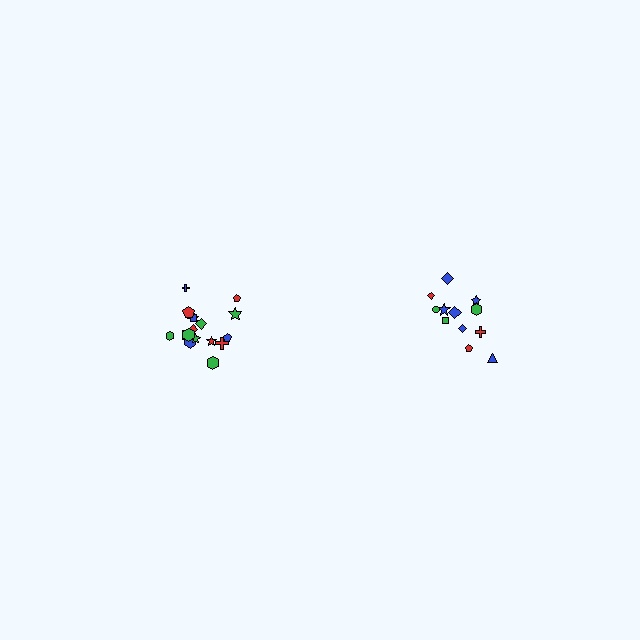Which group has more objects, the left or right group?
The left group.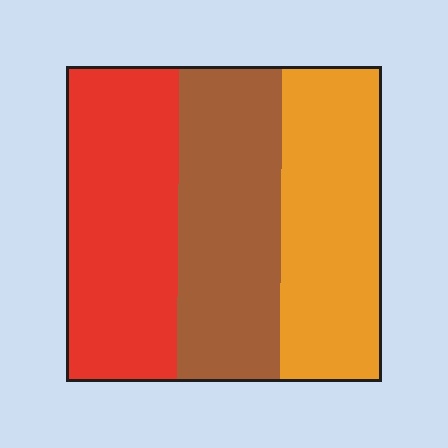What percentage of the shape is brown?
Brown covers around 35% of the shape.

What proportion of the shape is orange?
Orange covers roughly 30% of the shape.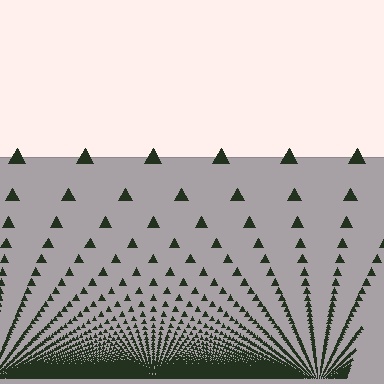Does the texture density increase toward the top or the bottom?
Density increases toward the bottom.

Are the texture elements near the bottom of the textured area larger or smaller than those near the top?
Smaller. The gradient is inverted — elements near the bottom are smaller and denser.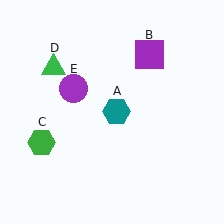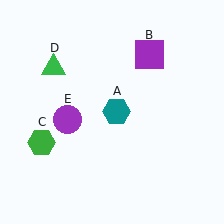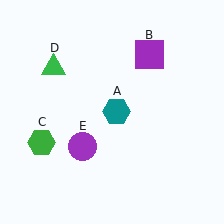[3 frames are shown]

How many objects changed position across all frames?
1 object changed position: purple circle (object E).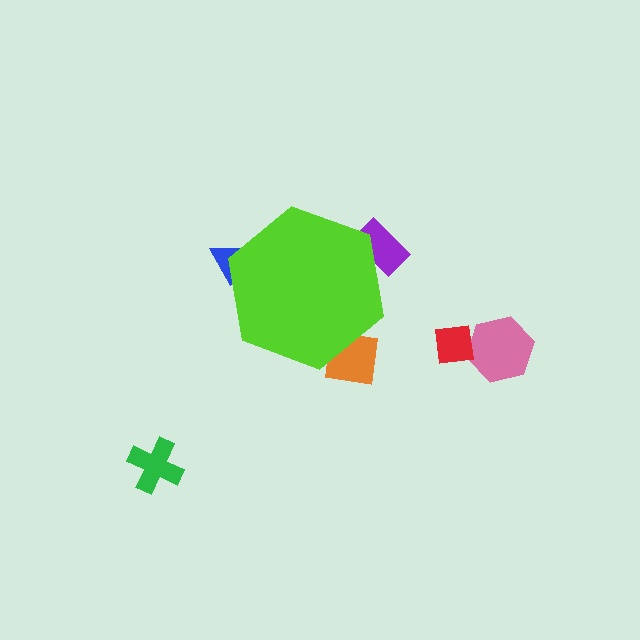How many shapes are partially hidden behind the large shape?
3 shapes are partially hidden.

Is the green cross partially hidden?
No, the green cross is fully visible.